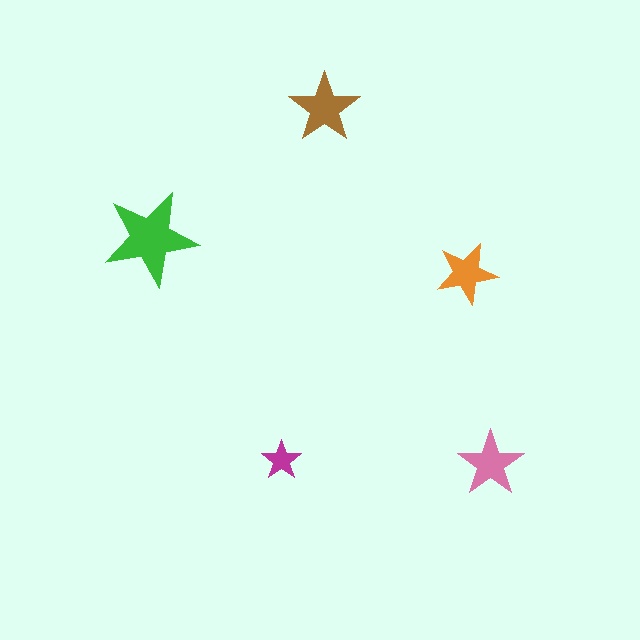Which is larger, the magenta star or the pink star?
The pink one.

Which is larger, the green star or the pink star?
The green one.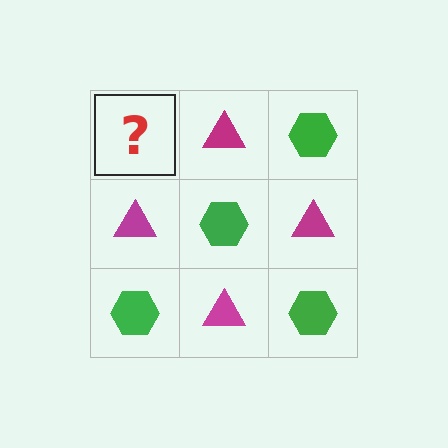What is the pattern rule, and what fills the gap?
The rule is that it alternates green hexagon and magenta triangle in a checkerboard pattern. The gap should be filled with a green hexagon.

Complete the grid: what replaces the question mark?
The question mark should be replaced with a green hexagon.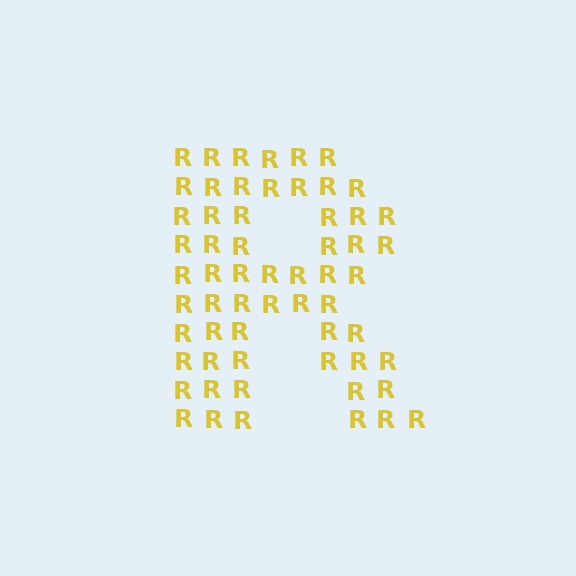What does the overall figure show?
The overall figure shows the letter R.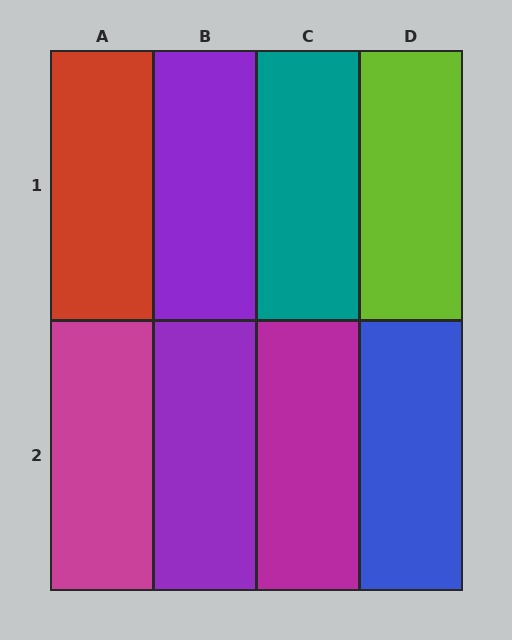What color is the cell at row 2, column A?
Magenta.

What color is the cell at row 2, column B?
Purple.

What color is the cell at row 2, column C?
Magenta.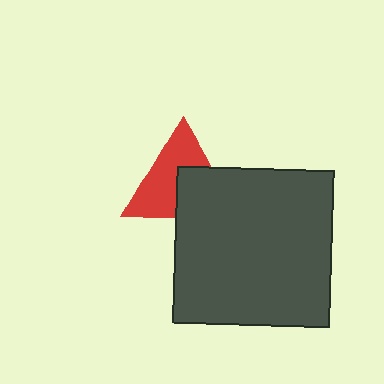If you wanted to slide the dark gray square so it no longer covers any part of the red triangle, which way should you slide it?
Slide it toward the lower-right — that is the most direct way to separate the two shapes.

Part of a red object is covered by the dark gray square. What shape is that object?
It is a triangle.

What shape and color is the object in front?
The object in front is a dark gray square.